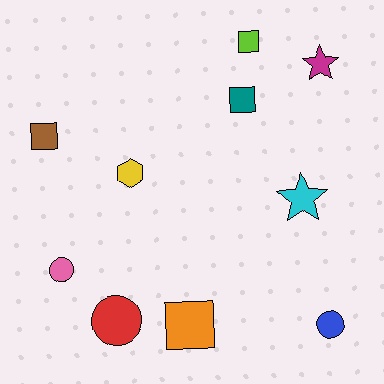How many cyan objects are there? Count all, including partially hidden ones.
There is 1 cyan object.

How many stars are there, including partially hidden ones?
There are 2 stars.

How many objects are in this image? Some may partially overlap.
There are 10 objects.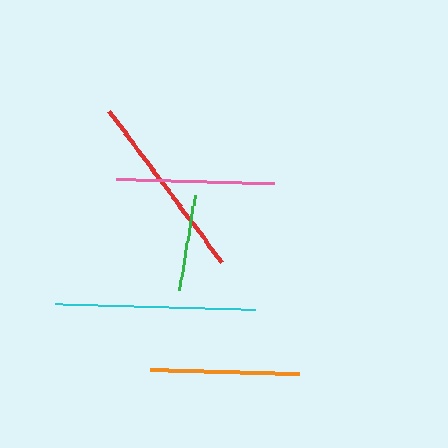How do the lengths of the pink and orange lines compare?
The pink and orange lines are approximately the same length.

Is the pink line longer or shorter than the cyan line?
The cyan line is longer than the pink line.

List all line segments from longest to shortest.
From longest to shortest: cyan, red, pink, orange, green.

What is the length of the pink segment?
The pink segment is approximately 158 pixels long.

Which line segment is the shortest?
The green line is the shortest at approximately 96 pixels.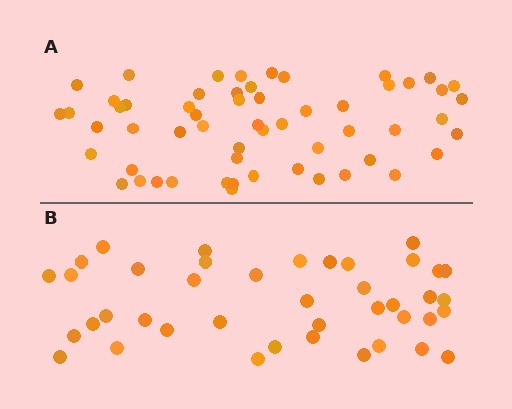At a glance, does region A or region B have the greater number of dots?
Region A (the top region) has more dots.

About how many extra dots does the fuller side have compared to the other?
Region A has approximately 15 more dots than region B.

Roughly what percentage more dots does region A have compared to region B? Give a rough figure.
About 40% more.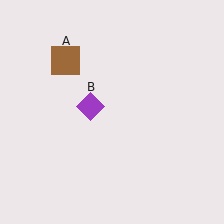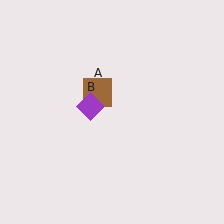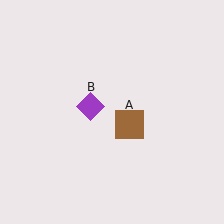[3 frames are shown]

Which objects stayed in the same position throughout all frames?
Purple diamond (object B) remained stationary.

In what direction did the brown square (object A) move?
The brown square (object A) moved down and to the right.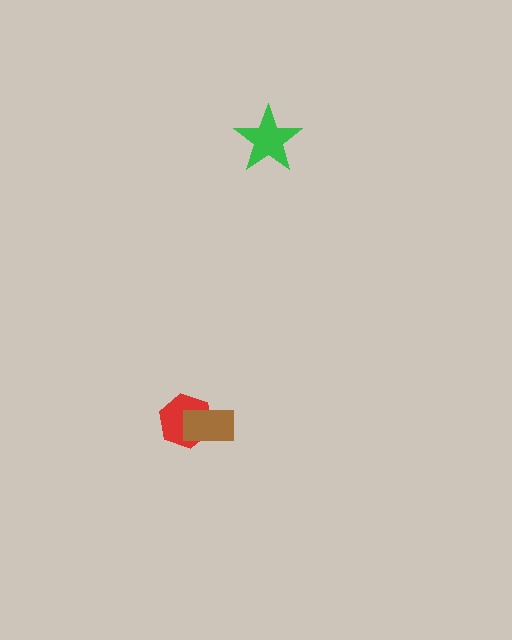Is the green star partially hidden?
No, no other shape covers it.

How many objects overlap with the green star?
0 objects overlap with the green star.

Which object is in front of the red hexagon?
The brown rectangle is in front of the red hexagon.